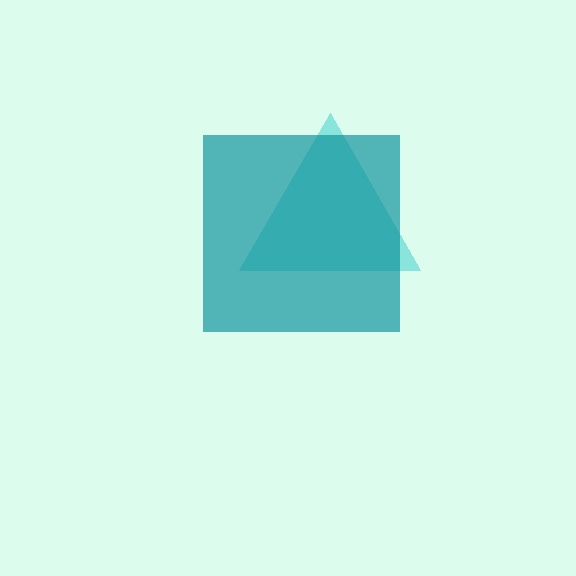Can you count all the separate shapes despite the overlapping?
Yes, there are 2 separate shapes.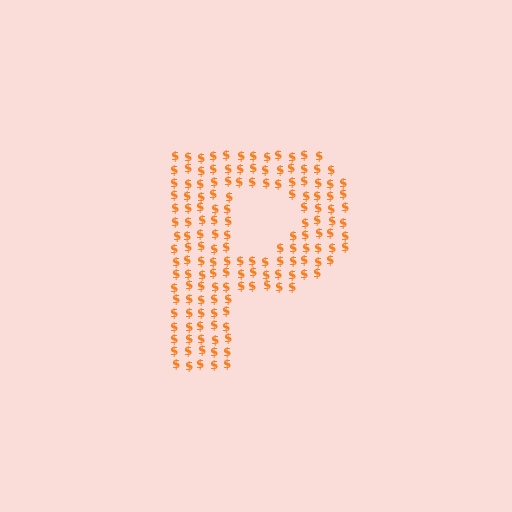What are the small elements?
The small elements are dollar signs.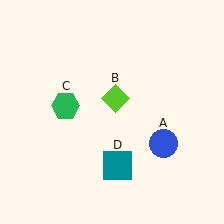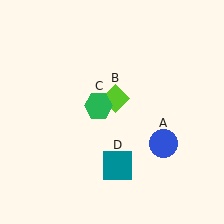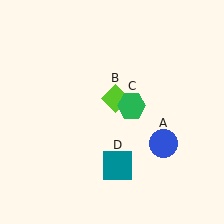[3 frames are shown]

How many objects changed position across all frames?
1 object changed position: green hexagon (object C).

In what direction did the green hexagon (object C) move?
The green hexagon (object C) moved right.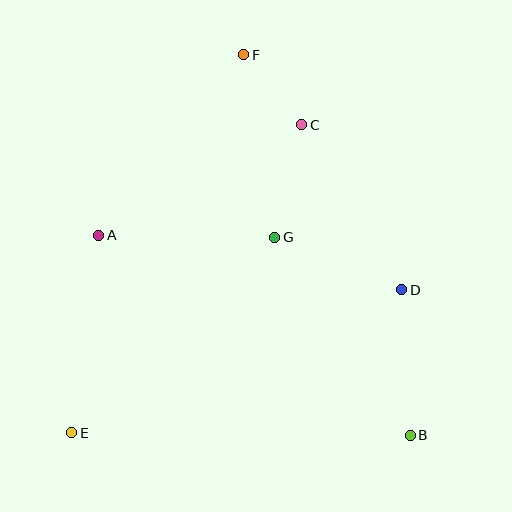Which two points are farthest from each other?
Points B and F are farthest from each other.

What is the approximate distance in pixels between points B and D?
The distance between B and D is approximately 146 pixels.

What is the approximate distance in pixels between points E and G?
The distance between E and G is approximately 282 pixels.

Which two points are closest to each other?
Points C and F are closest to each other.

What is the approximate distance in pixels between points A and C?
The distance between A and C is approximately 231 pixels.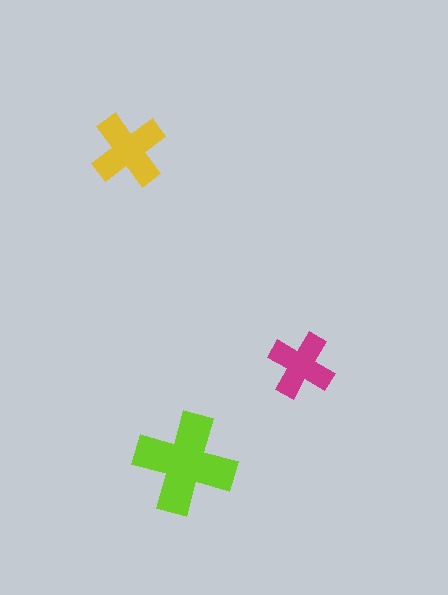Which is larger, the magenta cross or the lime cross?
The lime one.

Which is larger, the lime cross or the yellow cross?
The lime one.